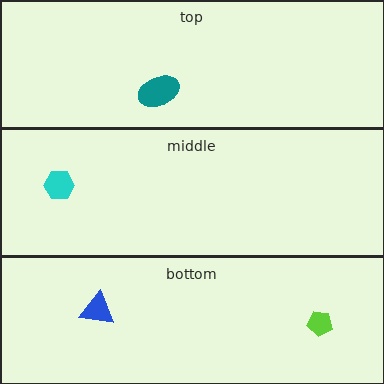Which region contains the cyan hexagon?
The middle region.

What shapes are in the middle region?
The cyan hexagon.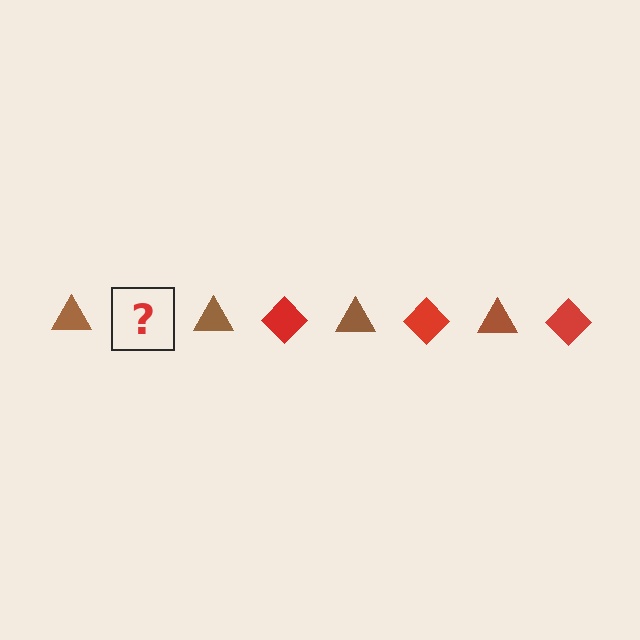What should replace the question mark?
The question mark should be replaced with a red diamond.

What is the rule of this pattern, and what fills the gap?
The rule is that the pattern alternates between brown triangle and red diamond. The gap should be filled with a red diamond.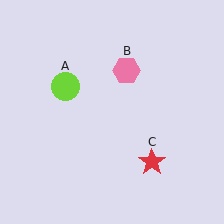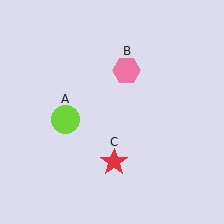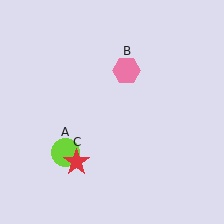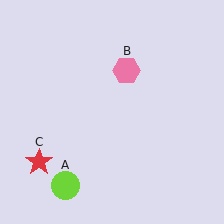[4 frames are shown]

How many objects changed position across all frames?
2 objects changed position: lime circle (object A), red star (object C).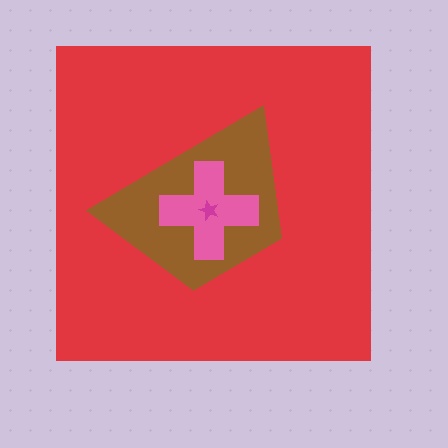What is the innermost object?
The magenta star.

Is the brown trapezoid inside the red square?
Yes.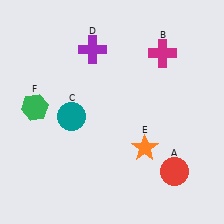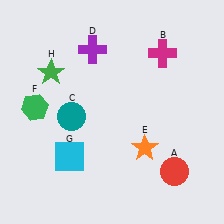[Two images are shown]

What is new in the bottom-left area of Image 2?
A cyan square (G) was added in the bottom-left area of Image 2.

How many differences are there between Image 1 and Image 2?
There are 2 differences between the two images.